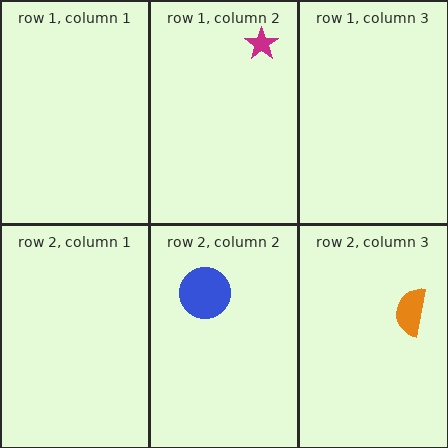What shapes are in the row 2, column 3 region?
The orange semicircle.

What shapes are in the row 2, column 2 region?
The blue circle.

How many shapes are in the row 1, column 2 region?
1.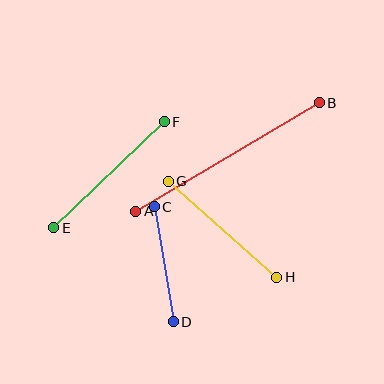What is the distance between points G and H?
The distance is approximately 145 pixels.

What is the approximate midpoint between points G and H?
The midpoint is at approximately (223, 229) pixels.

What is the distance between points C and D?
The distance is approximately 116 pixels.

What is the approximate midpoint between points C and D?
The midpoint is at approximately (164, 264) pixels.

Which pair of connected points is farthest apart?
Points A and B are farthest apart.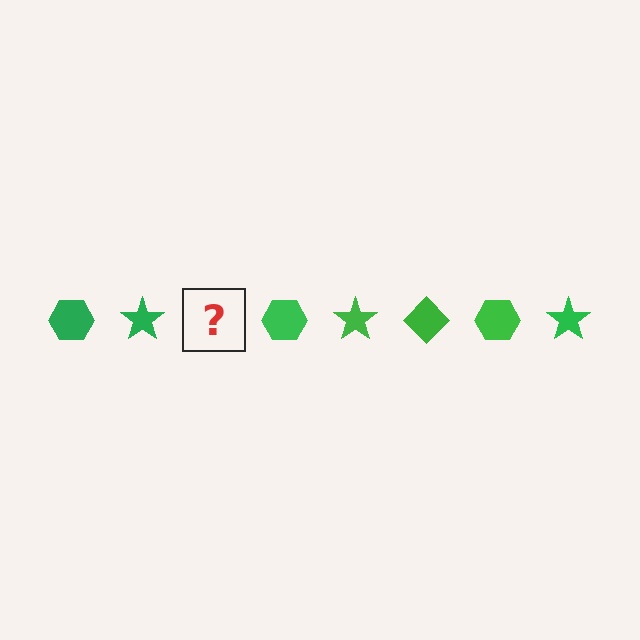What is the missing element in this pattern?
The missing element is a green diamond.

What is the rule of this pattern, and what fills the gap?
The rule is that the pattern cycles through hexagon, star, diamond shapes in green. The gap should be filled with a green diamond.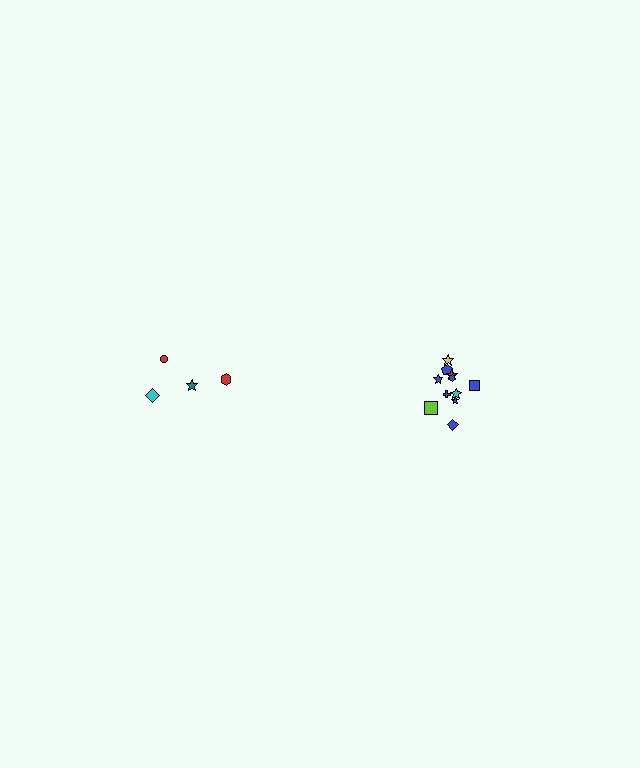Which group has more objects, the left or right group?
The right group.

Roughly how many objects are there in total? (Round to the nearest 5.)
Roughly 15 objects in total.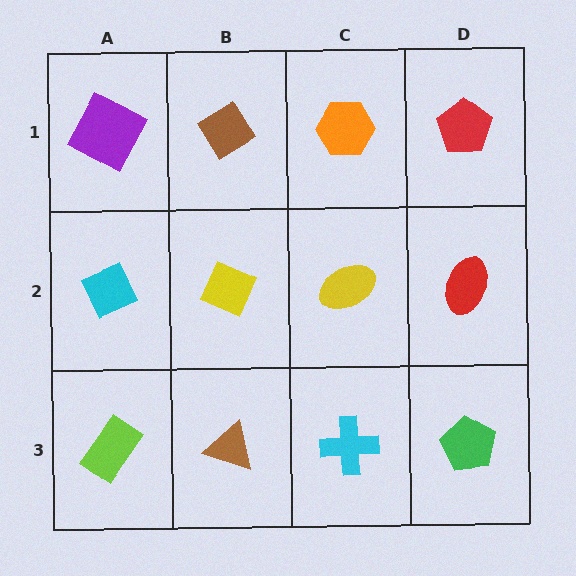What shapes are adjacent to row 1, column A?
A cyan diamond (row 2, column A), a brown diamond (row 1, column B).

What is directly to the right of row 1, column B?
An orange hexagon.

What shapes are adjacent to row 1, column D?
A red ellipse (row 2, column D), an orange hexagon (row 1, column C).